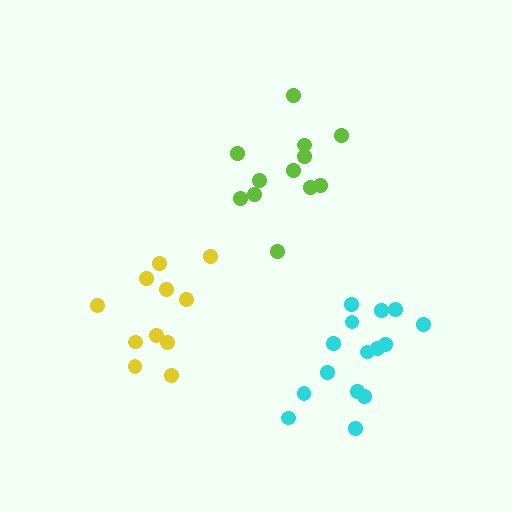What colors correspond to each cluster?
The clusters are colored: cyan, yellow, lime.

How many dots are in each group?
Group 1: 15 dots, Group 2: 11 dots, Group 3: 12 dots (38 total).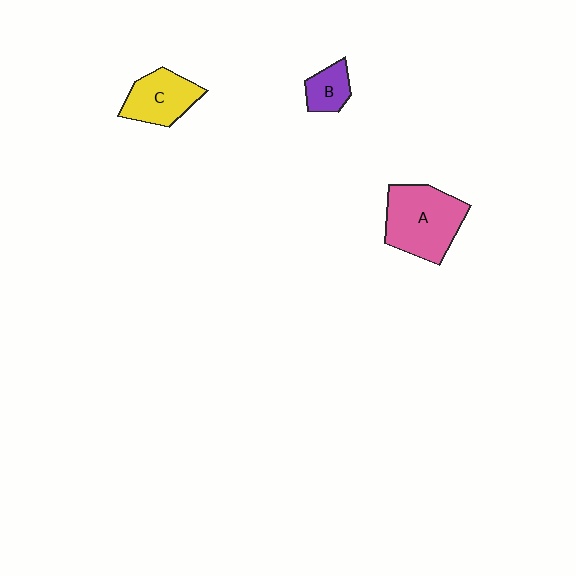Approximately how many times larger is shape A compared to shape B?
Approximately 2.6 times.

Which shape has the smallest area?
Shape B (purple).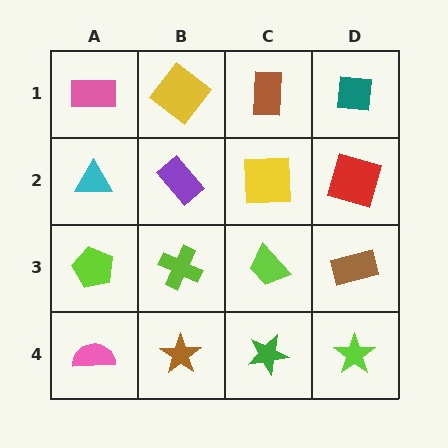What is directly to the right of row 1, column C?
A teal square.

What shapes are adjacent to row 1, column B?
A purple rectangle (row 2, column B), a pink rectangle (row 1, column A), a brown rectangle (row 1, column C).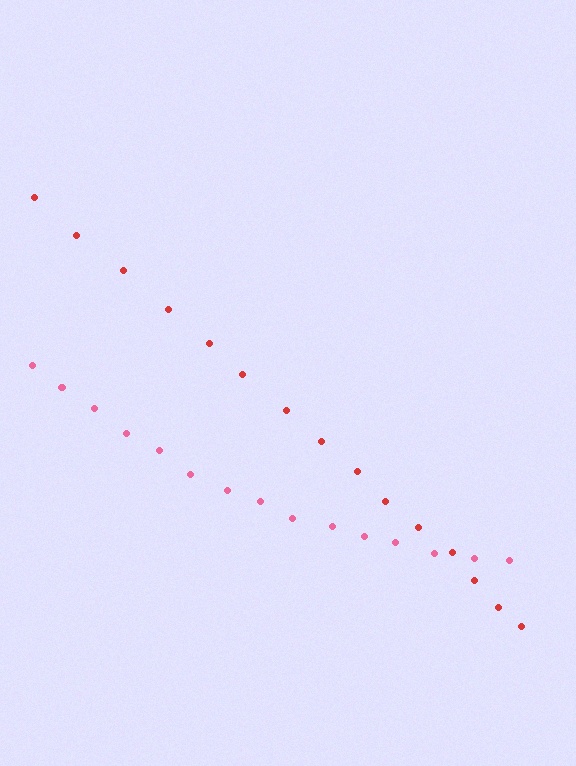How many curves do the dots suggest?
There are 2 distinct paths.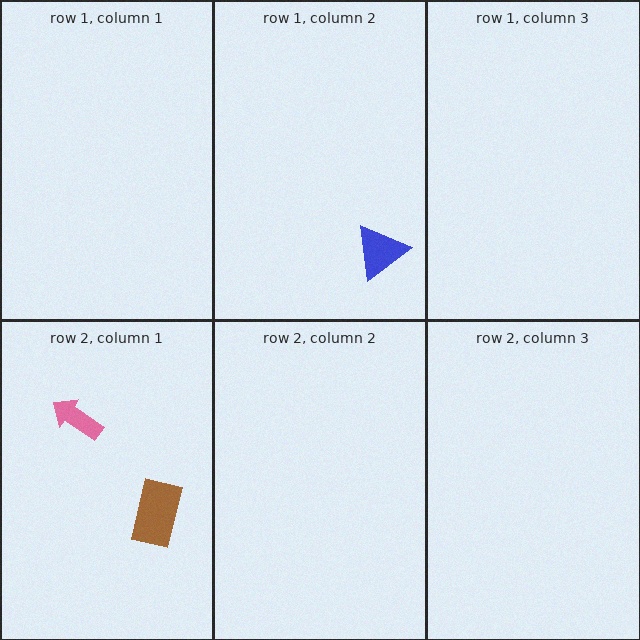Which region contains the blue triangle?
The row 1, column 2 region.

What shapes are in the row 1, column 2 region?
The blue triangle.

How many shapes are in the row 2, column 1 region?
2.